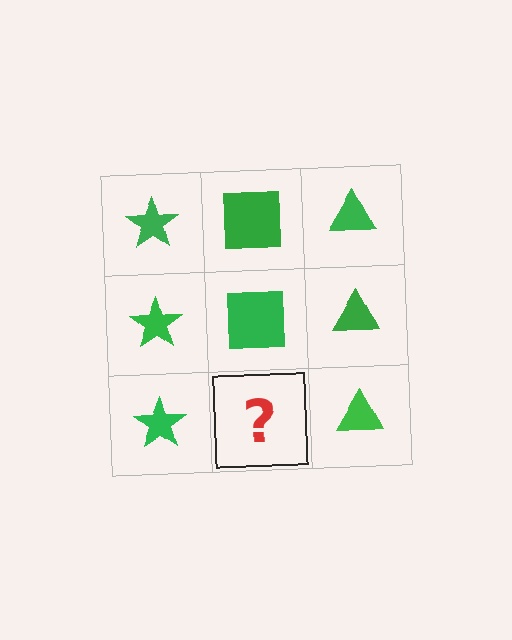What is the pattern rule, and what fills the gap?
The rule is that each column has a consistent shape. The gap should be filled with a green square.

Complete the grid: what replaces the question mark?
The question mark should be replaced with a green square.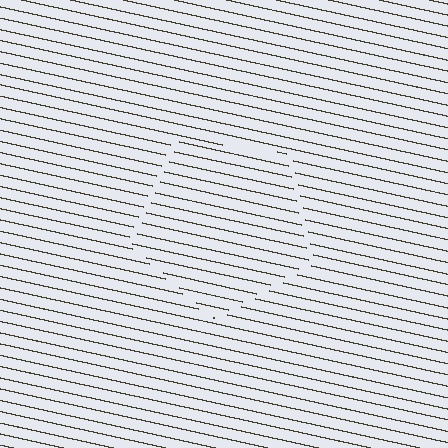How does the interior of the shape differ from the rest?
The interior of the shape contains the same grating, shifted by half a period — the contour is defined by the phase discontinuity where line-ends from the inner and outer gratings abut.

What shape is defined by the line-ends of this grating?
An illusory pentagon. The interior of the shape contains the same grating, shifted by half a period — the contour is defined by the phase discontinuity where line-ends from the inner and outer gratings abut.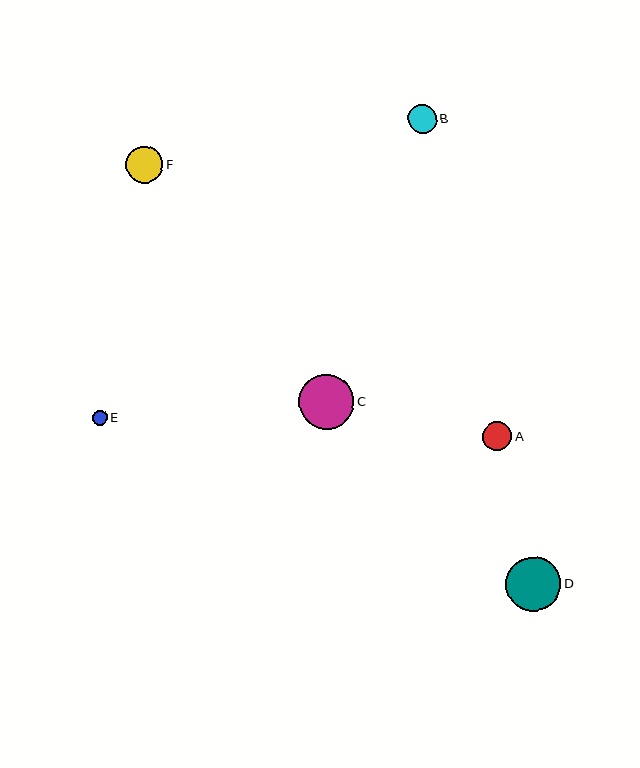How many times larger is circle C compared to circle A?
Circle C is approximately 1.9 times the size of circle A.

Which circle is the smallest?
Circle E is the smallest with a size of approximately 15 pixels.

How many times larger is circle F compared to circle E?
Circle F is approximately 2.4 times the size of circle E.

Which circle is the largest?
Circle C is the largest with a size of approximately 55 pixels.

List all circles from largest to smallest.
From largest to smallest: C, D, F, A, B, E.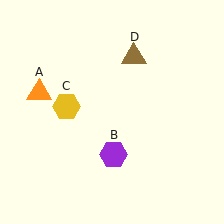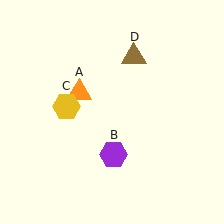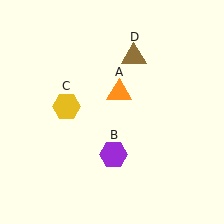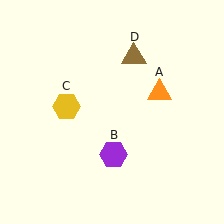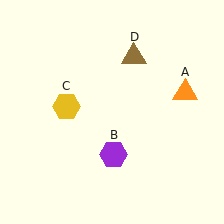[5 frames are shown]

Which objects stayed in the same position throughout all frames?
Purple hexagon (object B) and yellow hexagon (object C) and brown triangle (object D) remained stationary.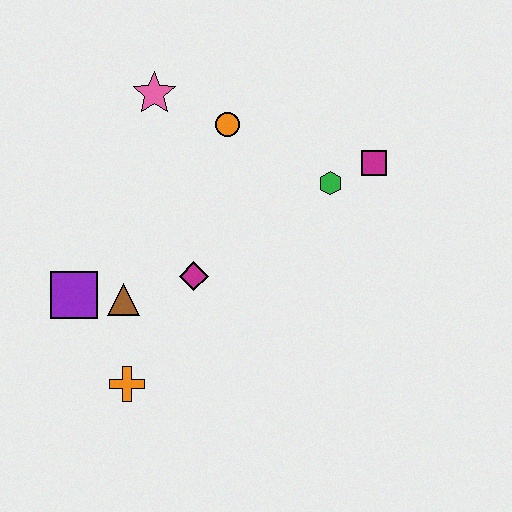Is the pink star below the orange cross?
No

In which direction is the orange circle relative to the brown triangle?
The orange circle is above the brown triangle.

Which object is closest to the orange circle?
The pink star is closest to the orange circle.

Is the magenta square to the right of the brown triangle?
Yes